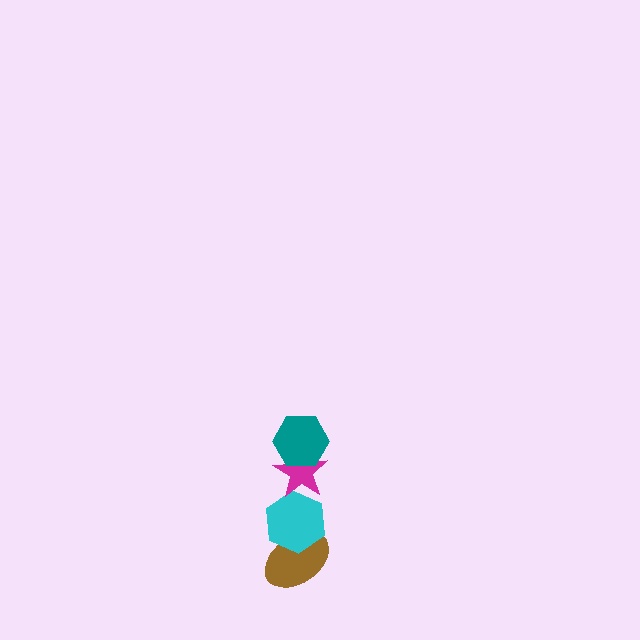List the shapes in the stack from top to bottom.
From top to bottom: the teal hexagon, the magenta star, the cyan hexagon, the brown ellipse.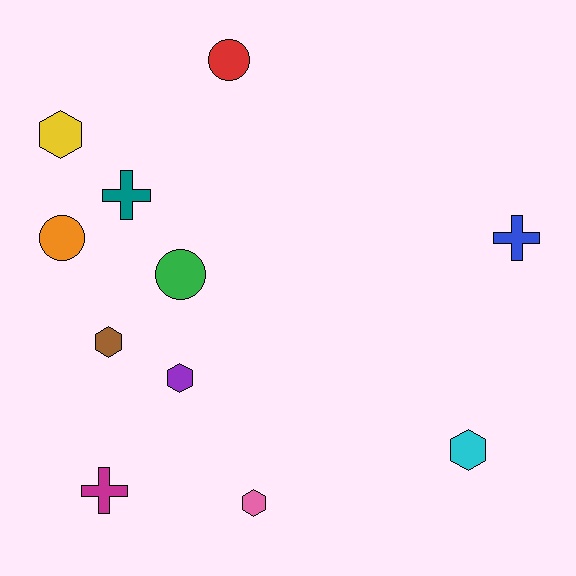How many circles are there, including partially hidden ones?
There are 3 circles.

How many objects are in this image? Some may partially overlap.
There are 11 objects.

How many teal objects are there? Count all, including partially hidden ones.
There is 1 teal object.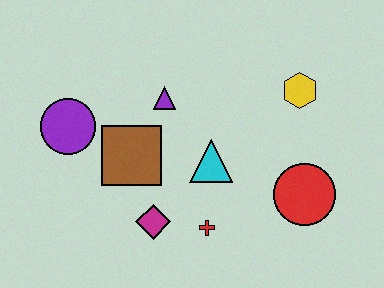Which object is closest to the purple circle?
The brown square is closest to the purple circle.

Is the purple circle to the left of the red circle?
Yes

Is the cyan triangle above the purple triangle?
No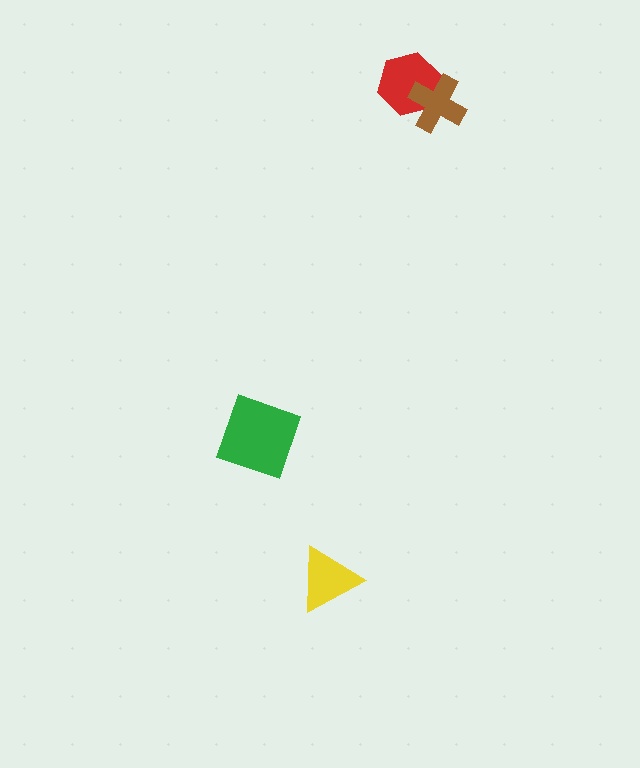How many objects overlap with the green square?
0 objects overlap with the green square.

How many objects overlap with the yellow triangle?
0 objects overlap with the yellow triangle.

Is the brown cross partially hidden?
No, no other shape covers it.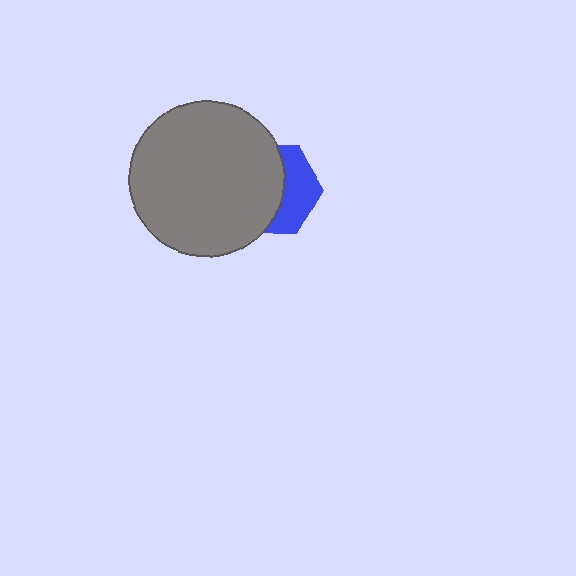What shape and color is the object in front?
The object in front is a gray circle.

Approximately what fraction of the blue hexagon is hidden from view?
Roughly 60% of the blue hexagon is hidden behind the gray circle.